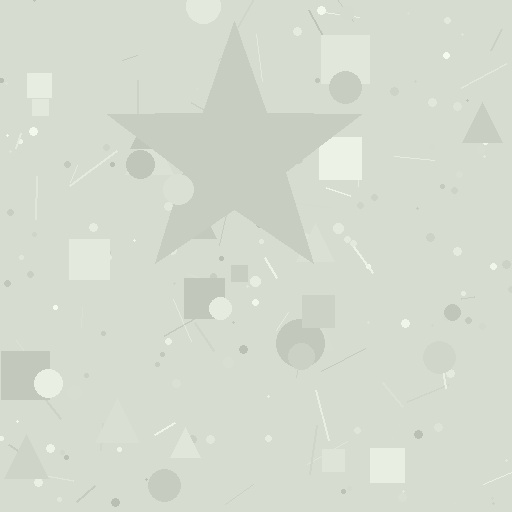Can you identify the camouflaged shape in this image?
The camouflaged shape is a star.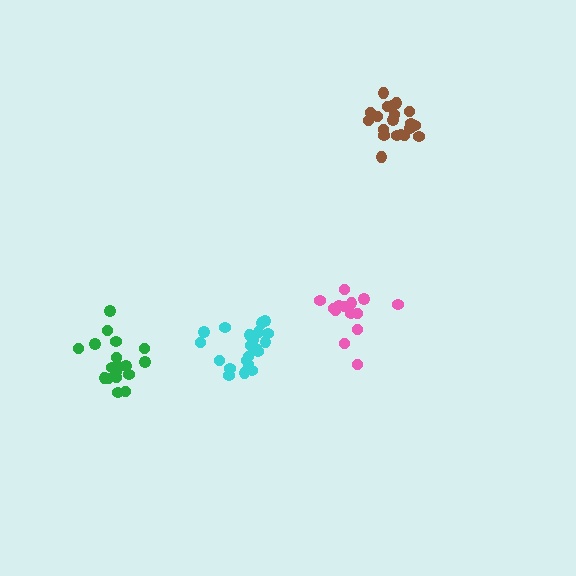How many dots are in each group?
Group 1: 21 dots, Group 2: 15 dots, Group 3: 18 dots, Group 4: 20 dots (74 total).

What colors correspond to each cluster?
The clusters are colored: cyan, pink, green, brown.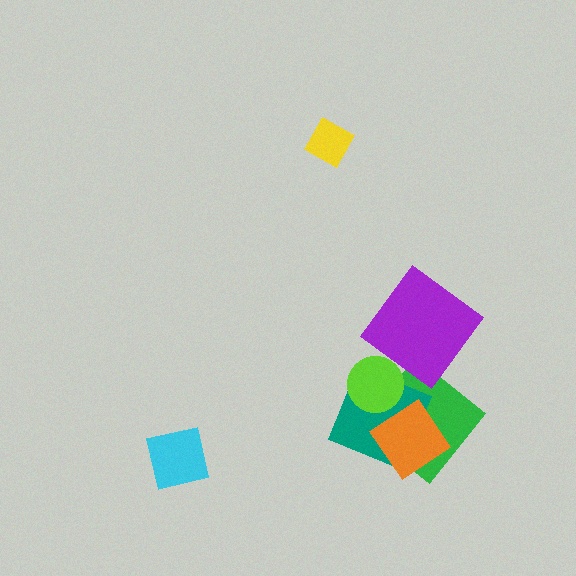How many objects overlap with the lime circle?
2 objects overlap with the lime circle.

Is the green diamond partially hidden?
Yes, it is partially covered by another shape.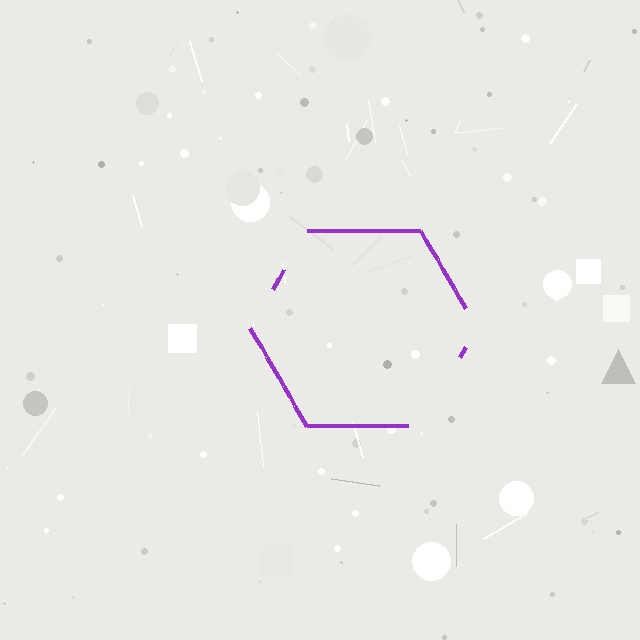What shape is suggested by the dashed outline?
The dashed outline suggests a hexagon.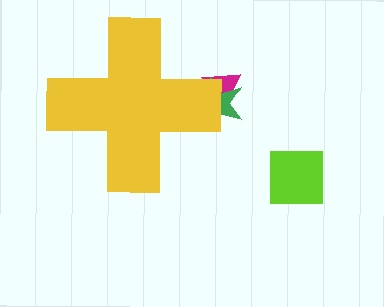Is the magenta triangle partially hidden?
Yes, the magenta triangle is partially hidden behind the yellow cross.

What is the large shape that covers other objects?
A yellow cross.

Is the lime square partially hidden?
No, the lime square is fully visible.